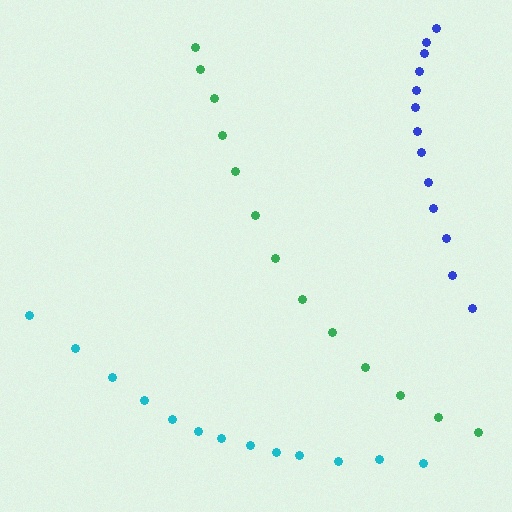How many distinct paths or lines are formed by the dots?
There are 3 distinct paths.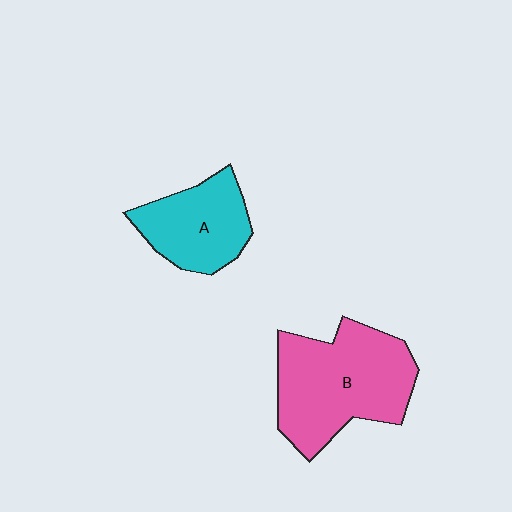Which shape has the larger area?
Shape B (pink).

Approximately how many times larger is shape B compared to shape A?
Approximately 1.6 times.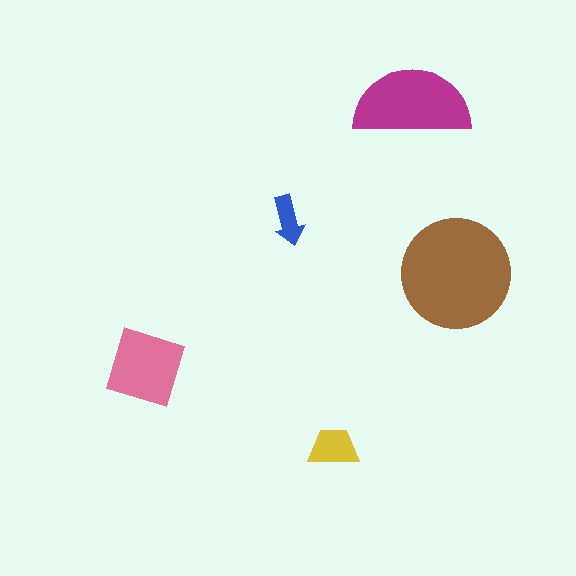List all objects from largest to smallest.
The brown circle, the magenta semicircle, the pink square, the yellow trapezoid, the blue arrow.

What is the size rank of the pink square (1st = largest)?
3rd.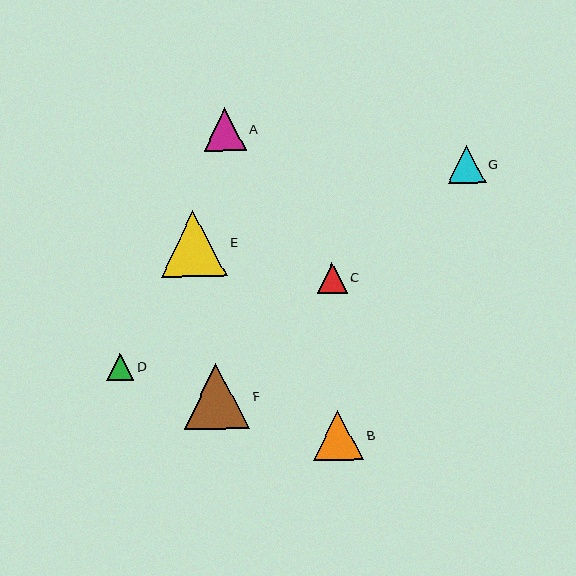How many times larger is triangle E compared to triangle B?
Triangle E is approximately 1.3 times the size of triangle B.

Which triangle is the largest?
Triangle E is the largest with a size of approximately 66 pixels.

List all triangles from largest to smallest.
From largest to smallest: E, F, B, A, G, C, D.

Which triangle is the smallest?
Triangle D is the smallest with a size of approximately 27 pixels.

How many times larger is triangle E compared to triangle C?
Triangle E is approximately 2.2 times the size of triangle C.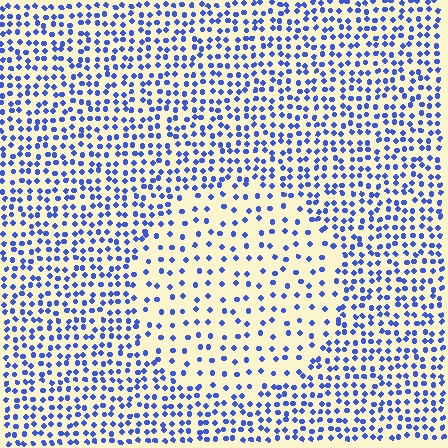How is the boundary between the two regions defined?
The boundary is defined by a change in element density (approximately 2.1x ratio). All elements are the same color, size, and shape.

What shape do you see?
I see a circle.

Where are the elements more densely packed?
The elements are more densely packed outside the circle boundary.